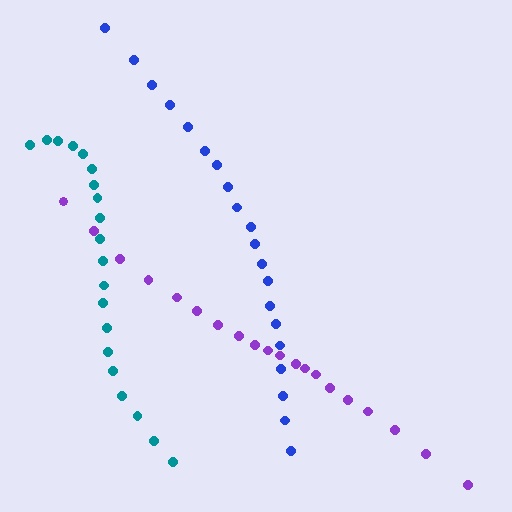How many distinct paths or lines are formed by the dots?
There are 3 distinct paths.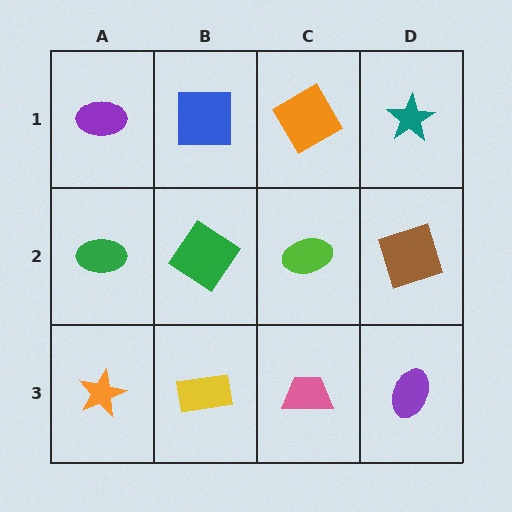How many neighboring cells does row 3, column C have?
3.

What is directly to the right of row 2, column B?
A lime ellipse.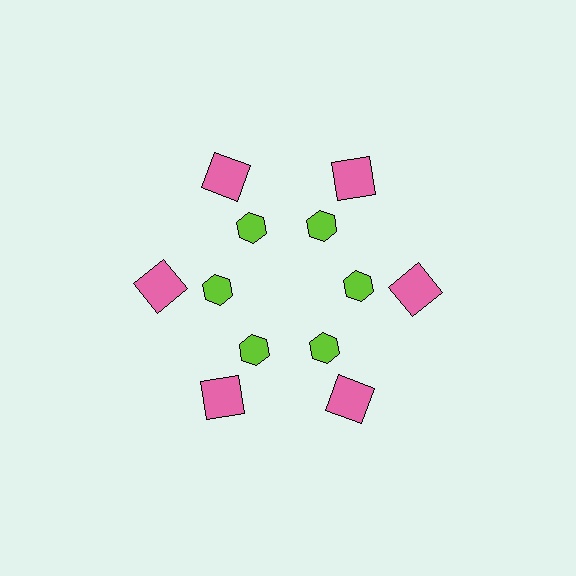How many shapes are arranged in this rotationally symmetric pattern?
There are 12 shapes, arranged in 6 groups of 2.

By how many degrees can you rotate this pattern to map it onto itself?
The pattern maps onto itself every 60 degrees of rotation.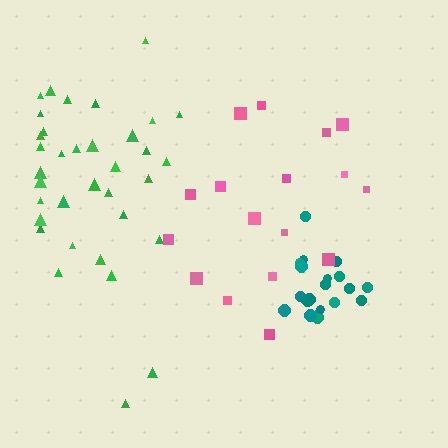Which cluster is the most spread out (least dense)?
Pink.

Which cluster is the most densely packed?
Teal.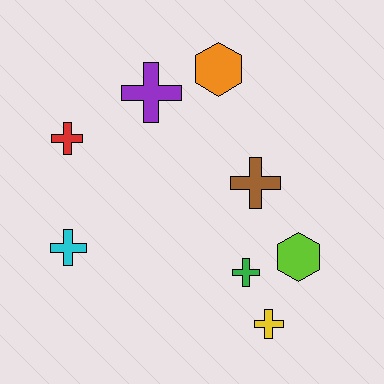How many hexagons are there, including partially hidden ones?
There are 2 hexagons.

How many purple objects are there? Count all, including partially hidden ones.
There is 1 purple object.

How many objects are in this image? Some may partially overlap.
There are 8 objects.